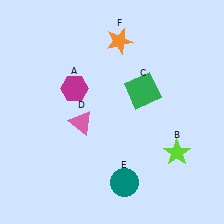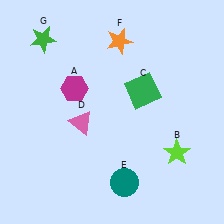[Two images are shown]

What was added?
A green star (G) was added in Image 2.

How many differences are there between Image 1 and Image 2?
There is 1 difference between the two images.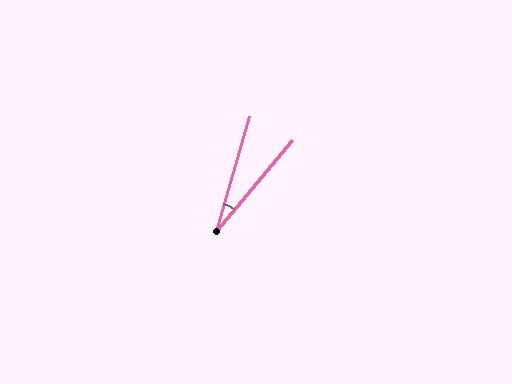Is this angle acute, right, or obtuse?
It is acute.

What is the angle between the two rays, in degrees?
Approximately 24 degrees.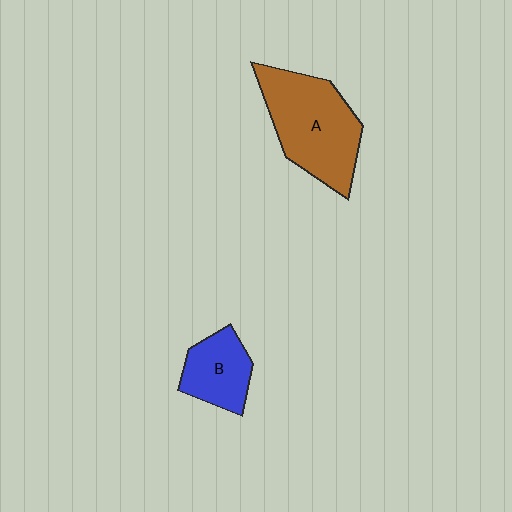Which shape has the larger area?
Shape A (brown).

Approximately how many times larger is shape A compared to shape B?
Approximately 1.9 times.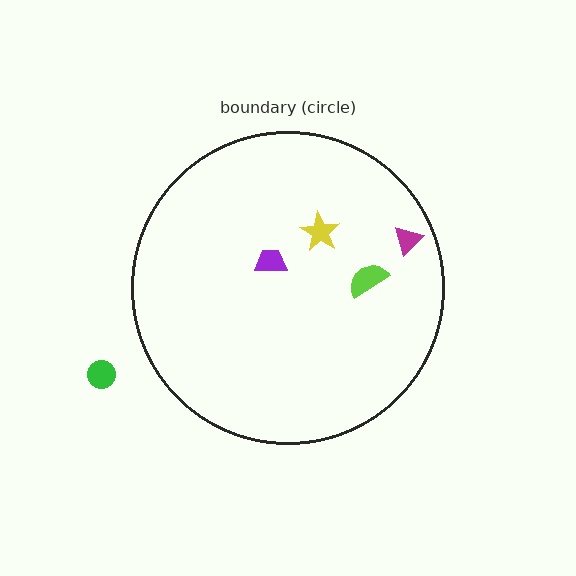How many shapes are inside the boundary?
4 inside, 1 outside.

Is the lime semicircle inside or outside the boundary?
Inside.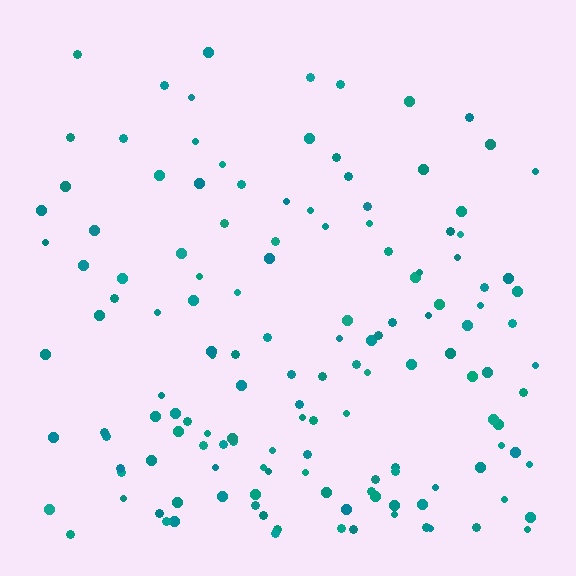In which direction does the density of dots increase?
From top to bottom, with the bottom side densest.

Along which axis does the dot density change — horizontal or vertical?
Vertical.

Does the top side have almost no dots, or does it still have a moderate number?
Still a moderate number, just noticeably fewer than the bottom.